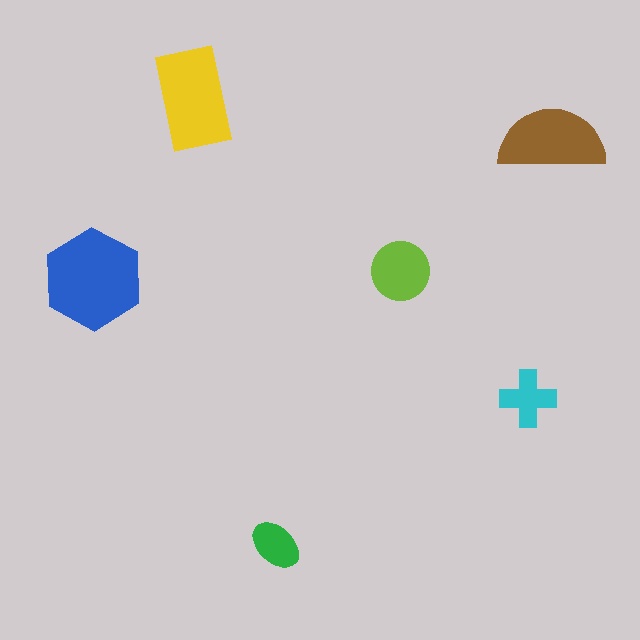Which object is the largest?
The blue hexagon.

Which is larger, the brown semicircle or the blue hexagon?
The blue hexagon.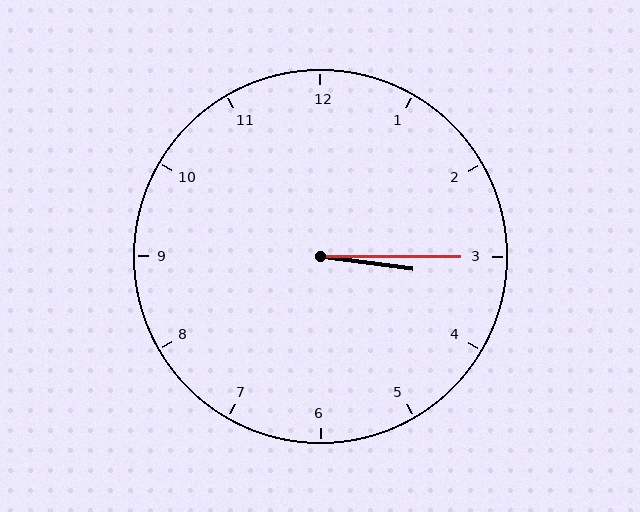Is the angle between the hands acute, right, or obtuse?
It is acute.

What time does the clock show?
3:15.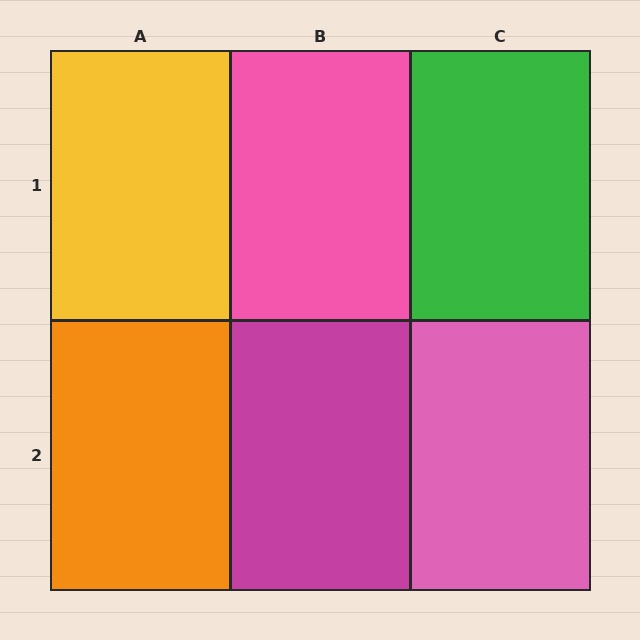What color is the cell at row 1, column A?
Yellow.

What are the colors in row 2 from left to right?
Orange, magenta, pink.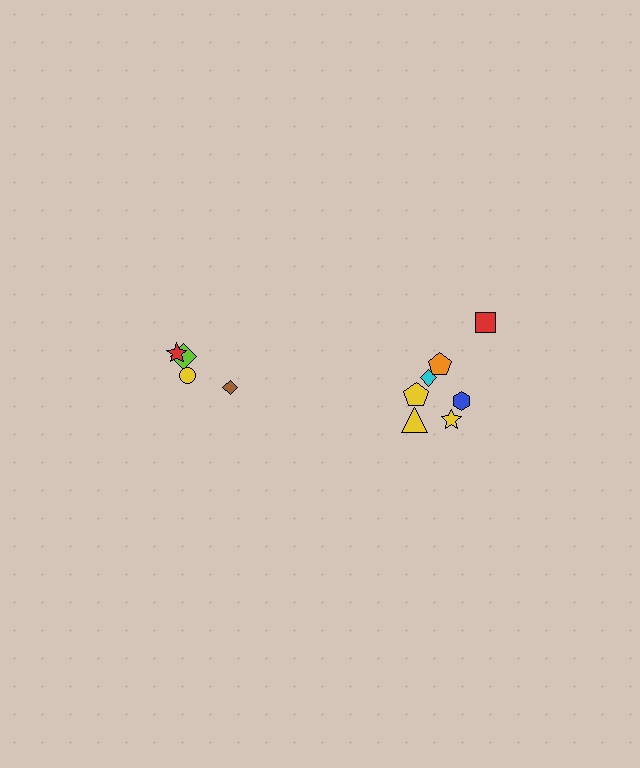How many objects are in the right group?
There are 7 objects.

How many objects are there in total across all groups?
There are 11 objects.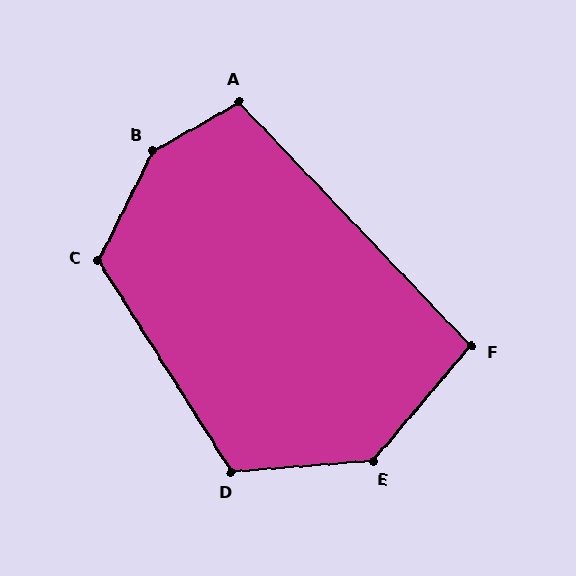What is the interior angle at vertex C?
Approximately 121 degrees (obtuse).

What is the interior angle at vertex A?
Approximately 104 degrees (obtuse).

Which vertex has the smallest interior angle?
F, at approximately 96 degrees.